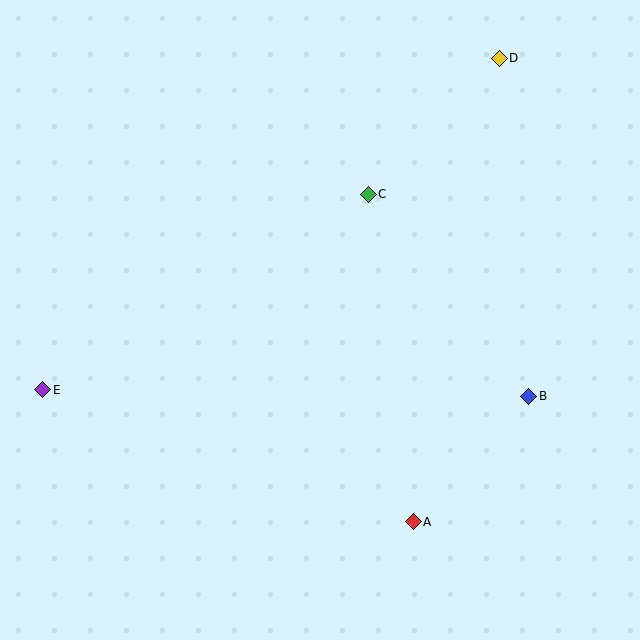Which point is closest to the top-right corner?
Point D is closest to the top-right corner.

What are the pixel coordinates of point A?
Point A is at (413, 522).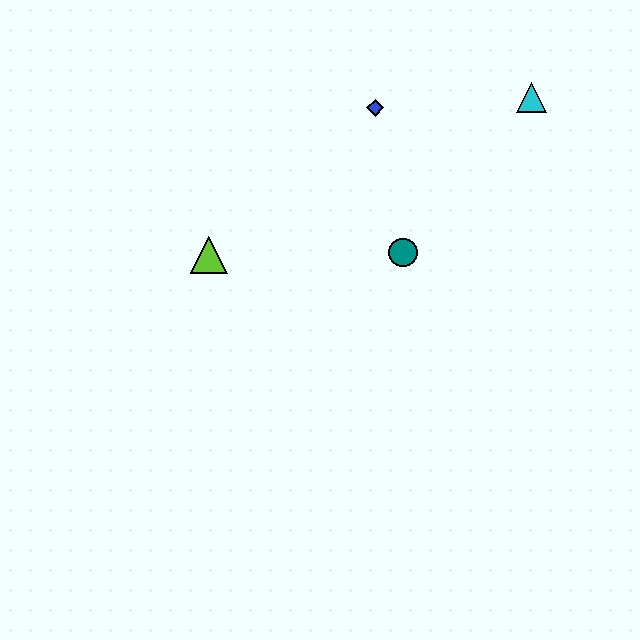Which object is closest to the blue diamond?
The teal circle is closest to the blue diamond.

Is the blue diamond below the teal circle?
No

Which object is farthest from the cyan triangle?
The lime triangle is farthest from the cyan triangle.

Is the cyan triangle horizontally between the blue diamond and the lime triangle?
No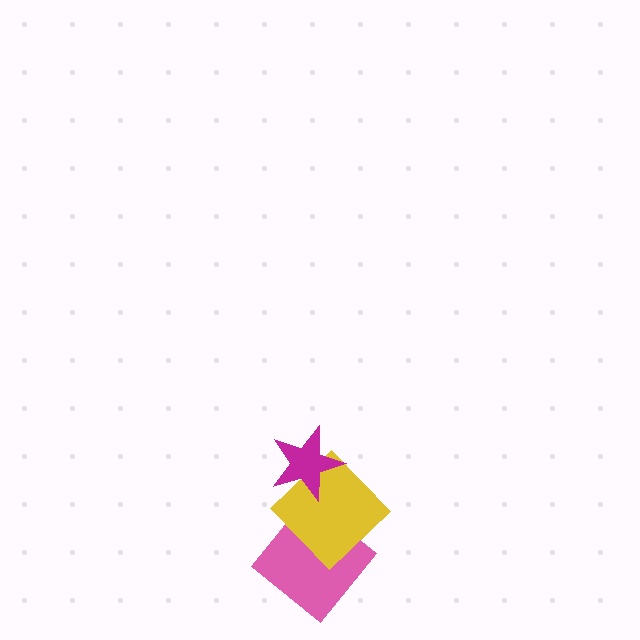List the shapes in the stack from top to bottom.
From top to bottom: the magenta star, the yellow diamond, the pink diamond.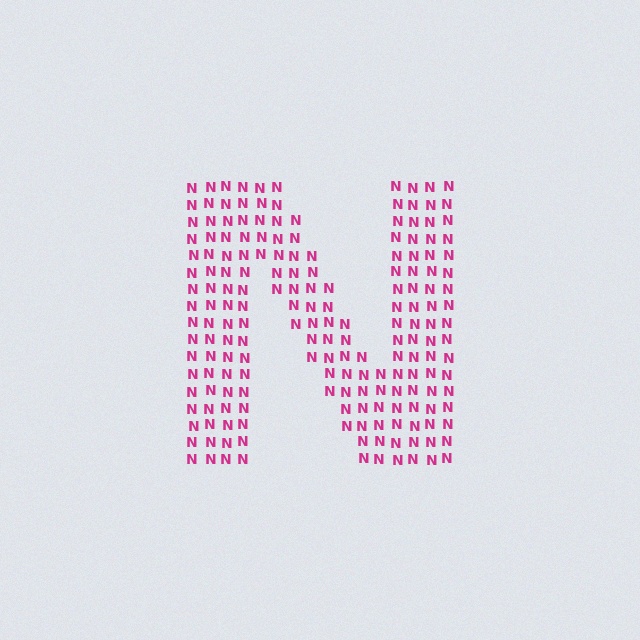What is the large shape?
The large shape is the letter N.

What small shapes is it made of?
It is made of small letter N's.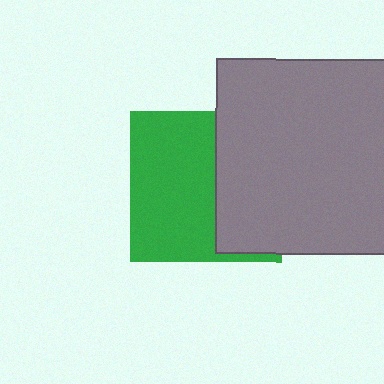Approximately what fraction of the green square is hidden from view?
Roughly 41% of the green square is hidden behind the gray square.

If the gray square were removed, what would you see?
You would see the complete green square.